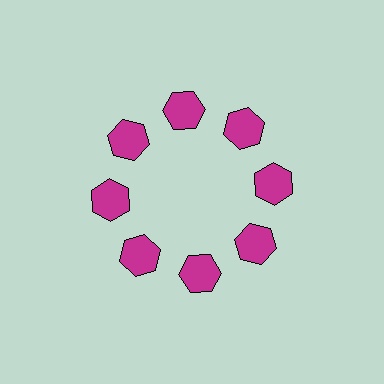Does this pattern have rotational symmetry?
Yes, this pattern has 8-fold rotational symmetry. It looks the same after rotating 45 degrees around the center.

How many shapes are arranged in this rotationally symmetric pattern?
There are 8 shapes, arranged in 8 groups of 1.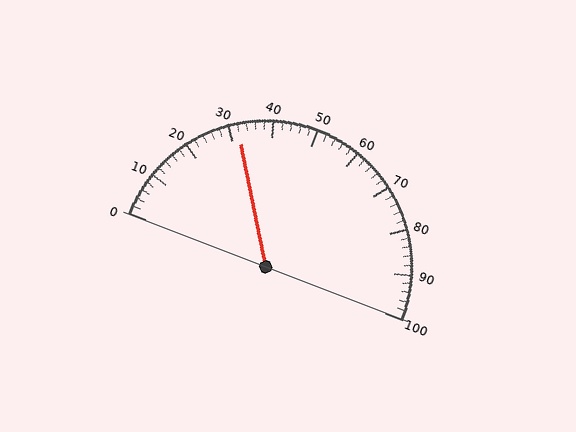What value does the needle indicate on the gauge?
The needle indicates approximately 32.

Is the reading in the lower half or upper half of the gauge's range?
The reading is in the lower half of the range (0 to 100).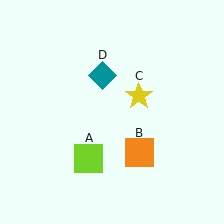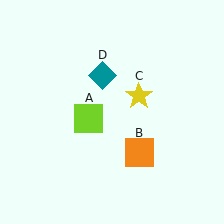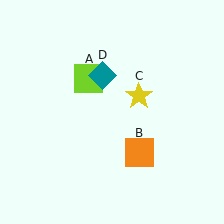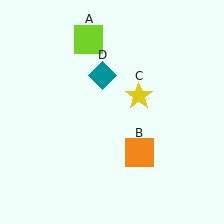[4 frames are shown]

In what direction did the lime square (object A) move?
The lime square (object A) moved up.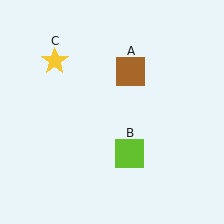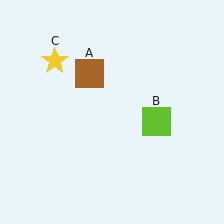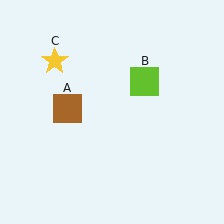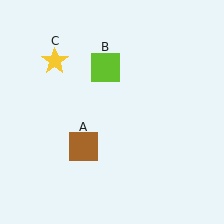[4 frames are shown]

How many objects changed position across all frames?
2 objects changed position: brown square (object A), lime square (object B).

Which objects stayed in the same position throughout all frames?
Yellow star (object C) remained stationary.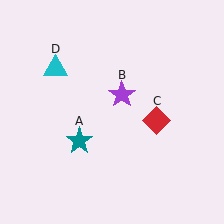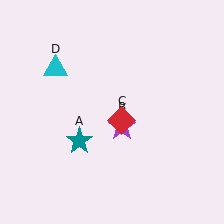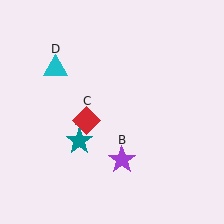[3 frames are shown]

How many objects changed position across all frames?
2 objects changed position: purple star (object B), red diamond (object C).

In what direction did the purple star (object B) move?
The purple star (object B) moved down.